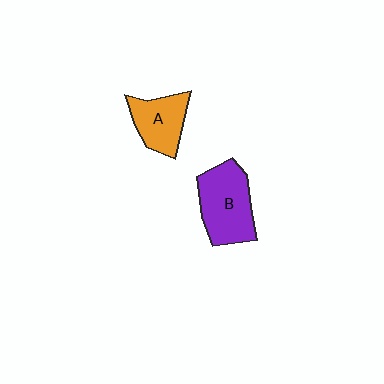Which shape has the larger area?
Shape B (purple).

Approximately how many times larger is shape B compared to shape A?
Approximately 1.4 times.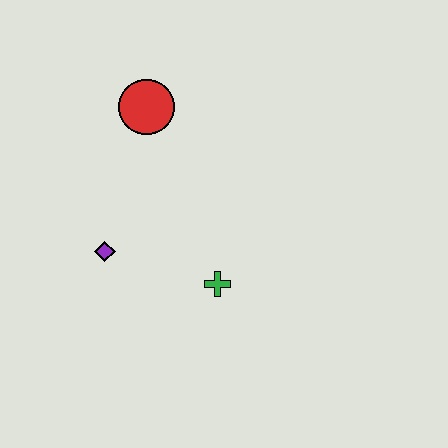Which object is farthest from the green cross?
The red circle is farthest from the green cross.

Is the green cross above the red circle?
No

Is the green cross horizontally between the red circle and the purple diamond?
No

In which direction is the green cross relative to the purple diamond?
The green cross is to the right of the purple diamond.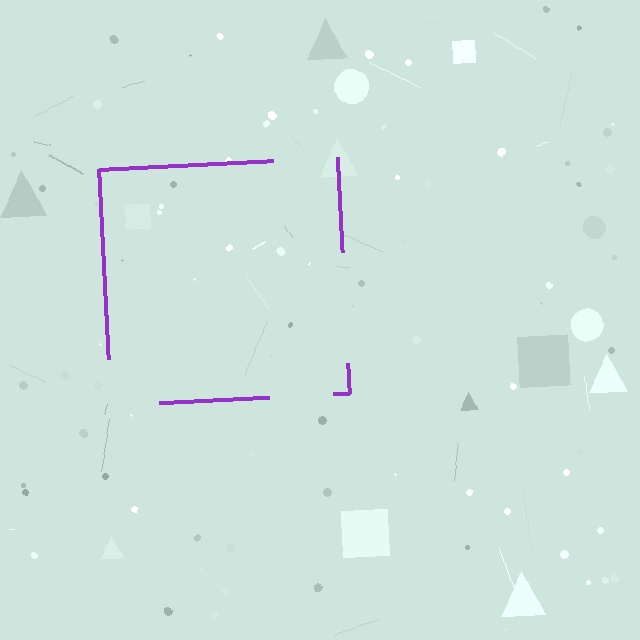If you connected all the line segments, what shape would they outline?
They would outline a square.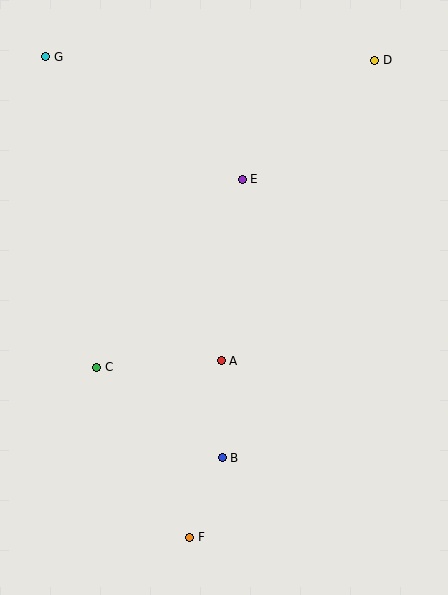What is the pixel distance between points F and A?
The distance between F and A is 179 pixels.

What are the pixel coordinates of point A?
Point A is at (221, 361).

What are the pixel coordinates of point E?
Point E is at (242, 179).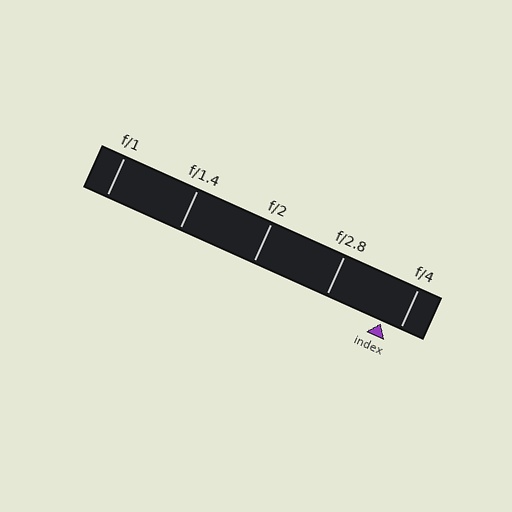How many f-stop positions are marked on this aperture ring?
There are 5 f-stop positions marked.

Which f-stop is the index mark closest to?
The index mark is closest to f/4.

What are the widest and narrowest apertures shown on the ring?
The widest aperture shown is f/1 and the narrowest is f/4.